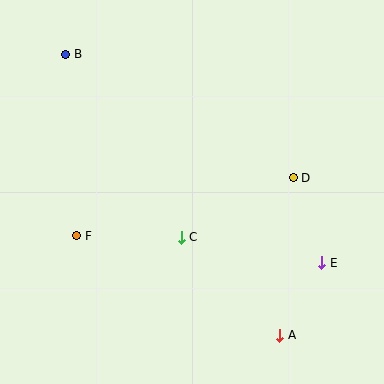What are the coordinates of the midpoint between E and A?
The midpoint between E and A is at (301, 299).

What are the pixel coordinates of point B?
Point B is at (66, 54).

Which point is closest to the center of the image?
Point C at (181, 237) is closest to the center.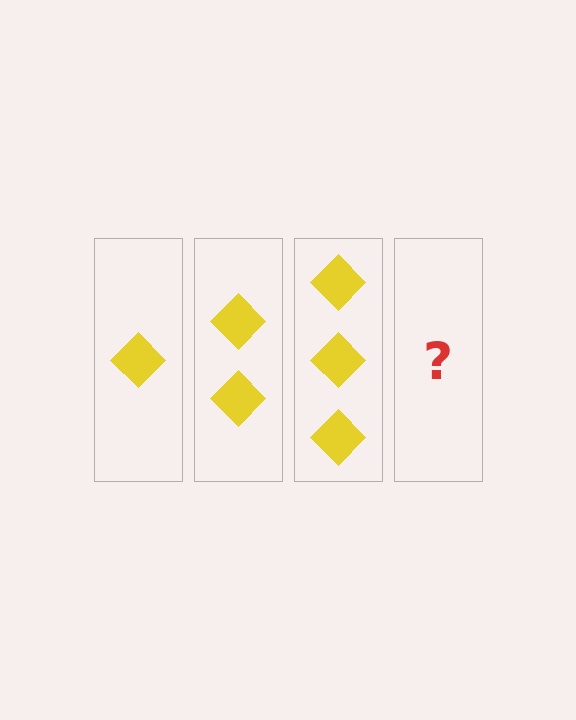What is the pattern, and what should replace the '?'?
The pattern is that each step adds one more diamond. The '?' should be 4 diamonds.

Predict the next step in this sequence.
The next step is 4 diamonds.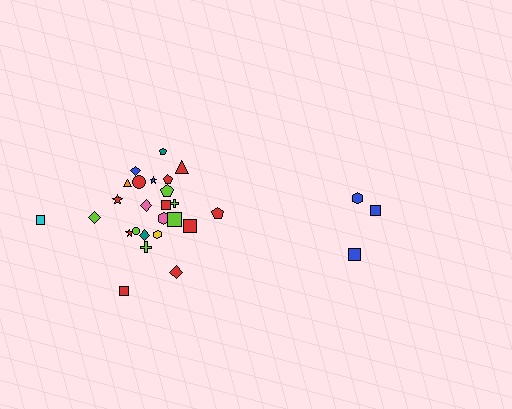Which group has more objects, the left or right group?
The left group.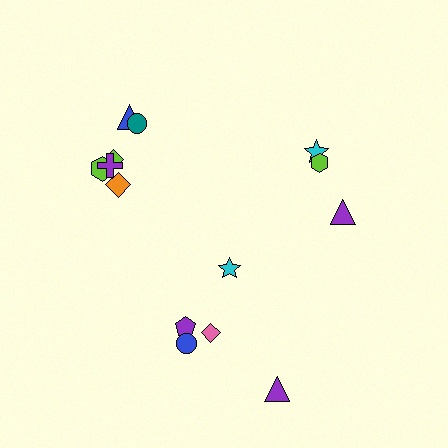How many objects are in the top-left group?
There are 6 objects.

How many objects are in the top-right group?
There are 3 objects.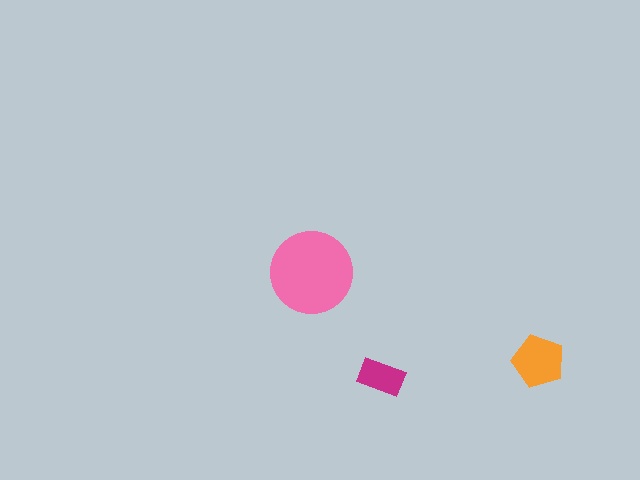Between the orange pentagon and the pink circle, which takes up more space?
The pink circle.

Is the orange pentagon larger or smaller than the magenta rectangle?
Larger.